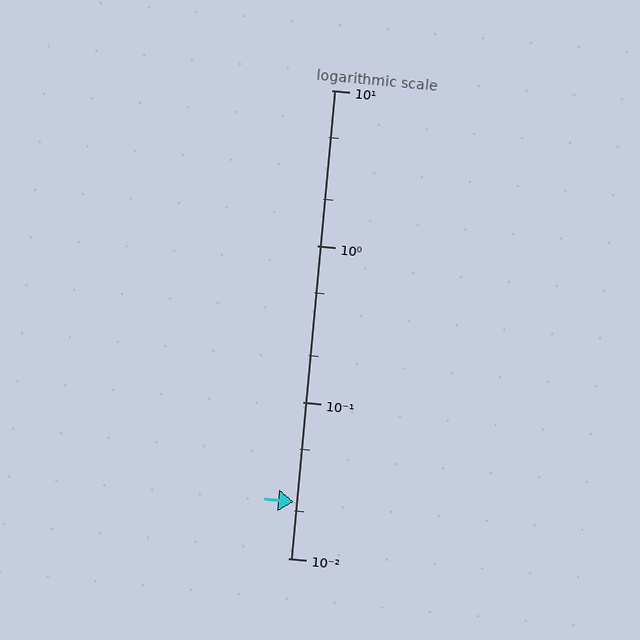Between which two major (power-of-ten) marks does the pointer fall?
The pointer is between 0.01 and 0.1.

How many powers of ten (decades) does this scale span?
The scale spans 3 decades, from 0.01 to 10.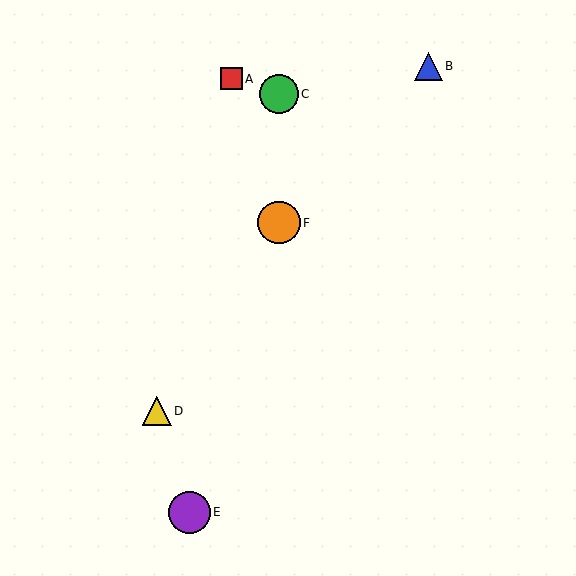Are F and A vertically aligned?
No, F is at x≈279 and A is at x≈231.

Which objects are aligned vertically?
Objects C, F are aligned vertically.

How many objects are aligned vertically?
2 objects (C, F) are aligned vertically.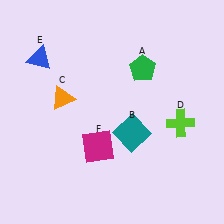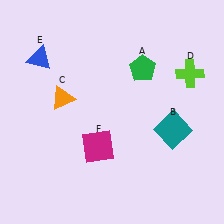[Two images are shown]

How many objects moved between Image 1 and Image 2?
2 objects moved between the two images.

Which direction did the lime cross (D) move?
The lime cross (D) moved up.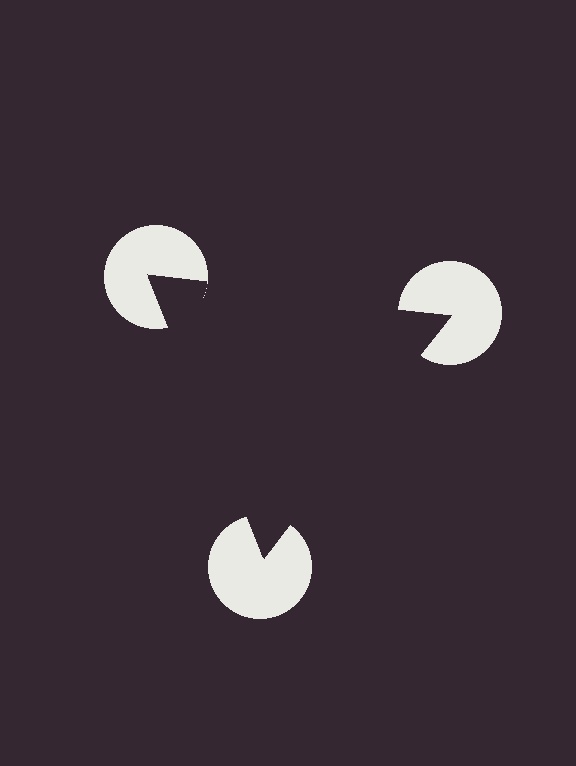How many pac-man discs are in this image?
There are 3 — one at each vertex of the illusory triangle.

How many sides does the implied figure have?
3 sides.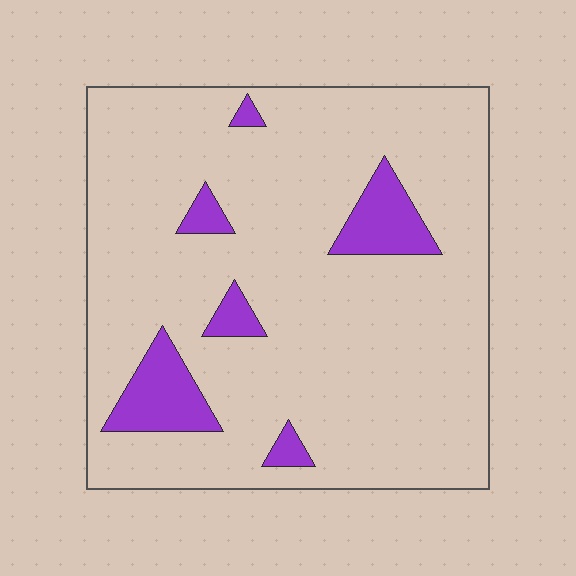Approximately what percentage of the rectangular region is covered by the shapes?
Approximately 10%.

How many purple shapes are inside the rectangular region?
6.